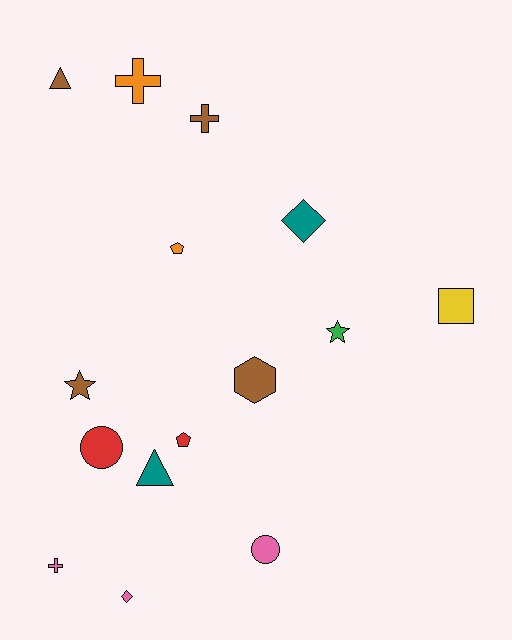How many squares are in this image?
There is 1 square.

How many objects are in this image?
There are 15 objects.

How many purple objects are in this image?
There are no purple objects.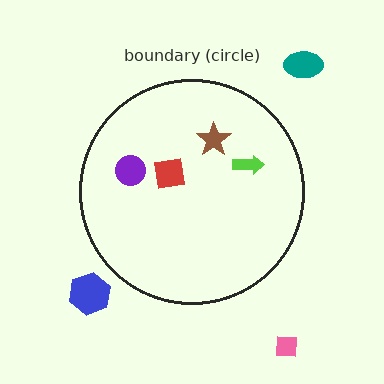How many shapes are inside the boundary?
4 inside, 3 outside.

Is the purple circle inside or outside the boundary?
Inside.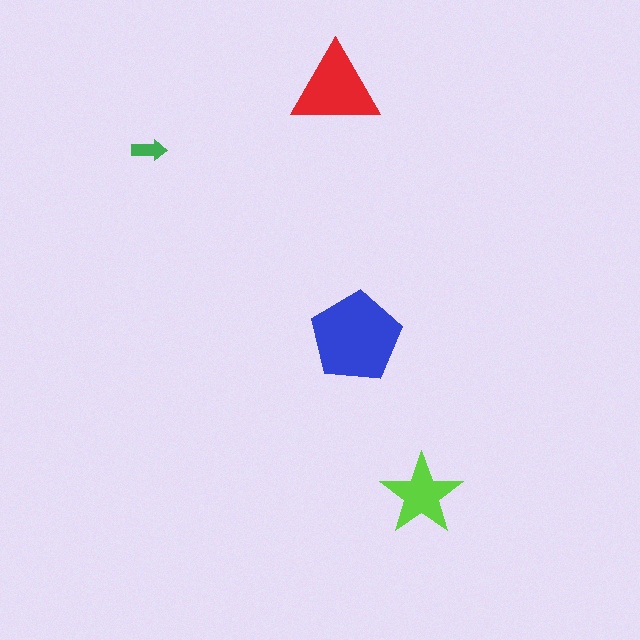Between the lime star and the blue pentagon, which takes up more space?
The blue pentagon.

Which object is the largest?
The blue pentagon.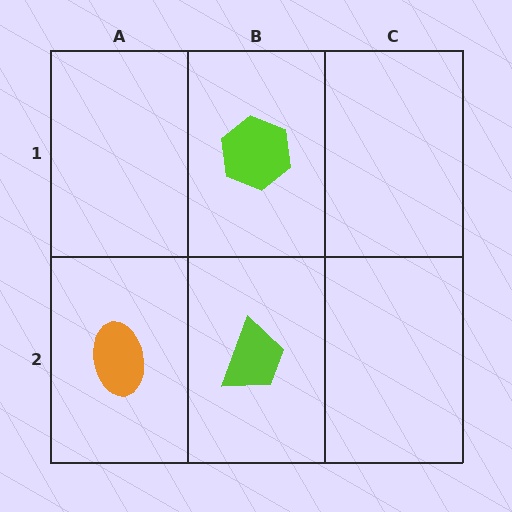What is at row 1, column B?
A lime hexagon.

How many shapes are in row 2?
2 shapes.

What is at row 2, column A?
An orange ellipse.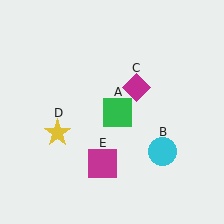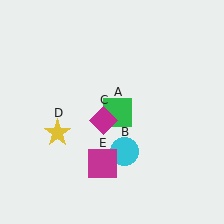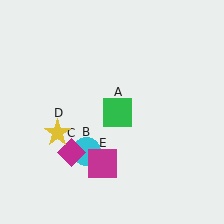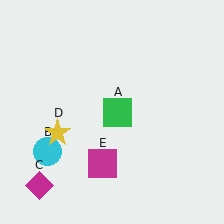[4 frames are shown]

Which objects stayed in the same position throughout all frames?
Green square (object A) and yellow star (object D) and magenta square (object E) remained stationary.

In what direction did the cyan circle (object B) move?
The cyan circle (object B) moved left.